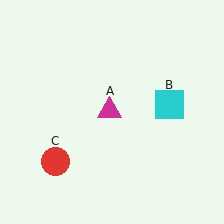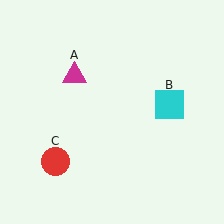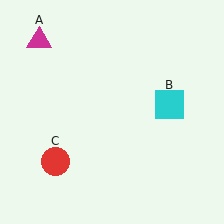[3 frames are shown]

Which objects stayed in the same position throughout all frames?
Cyan square (object B) and red circle (object C) remained stationary.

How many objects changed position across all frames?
1 object changed position: magenta triangle (object A).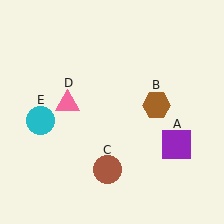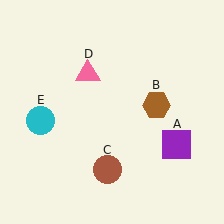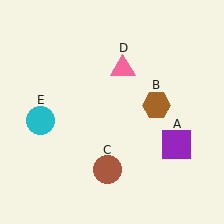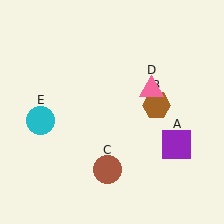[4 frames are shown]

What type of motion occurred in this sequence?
The pink triangle (object D) rotated clockwise around the center of the scene.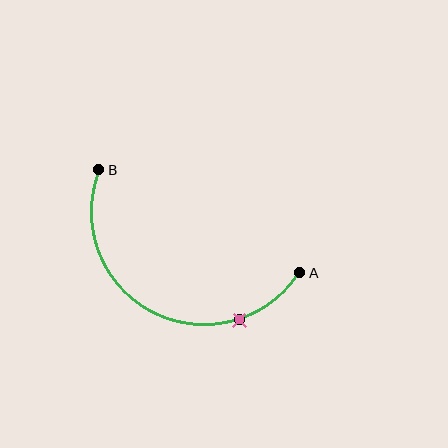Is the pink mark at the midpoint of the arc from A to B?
No. The pink mark lies on the arc but is closer to endpoint A. The arc midpoint would be at the point on the curve equidistant along the arc from both A and B.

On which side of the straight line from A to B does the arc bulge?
The arc bulges below the straight line connecting A and B.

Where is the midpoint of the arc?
The arc midpoint is the point on the curve farthest from the straight line joining A and B. It sits below that line.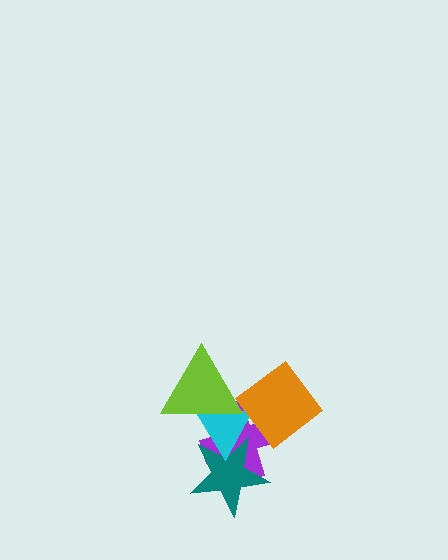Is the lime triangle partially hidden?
No, no other shape covers it.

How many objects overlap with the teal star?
2 objects overlap with the teal star.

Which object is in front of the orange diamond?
The lime triangle is in front of the orange diamond.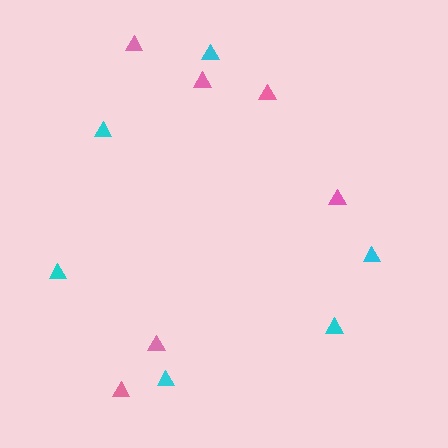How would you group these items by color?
There are 2 groups: one group of cyan triangles (6) and one group of pink triangles (6).